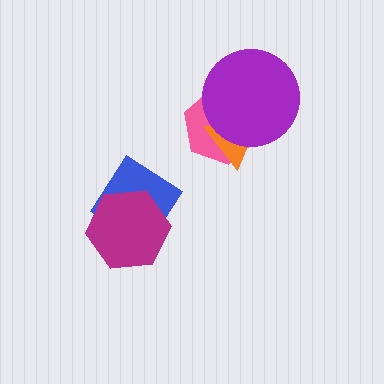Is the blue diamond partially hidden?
Yes, it is partially covered by another shape.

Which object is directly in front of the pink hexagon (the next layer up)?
The orange triangle is directly in front of the pink hexagon.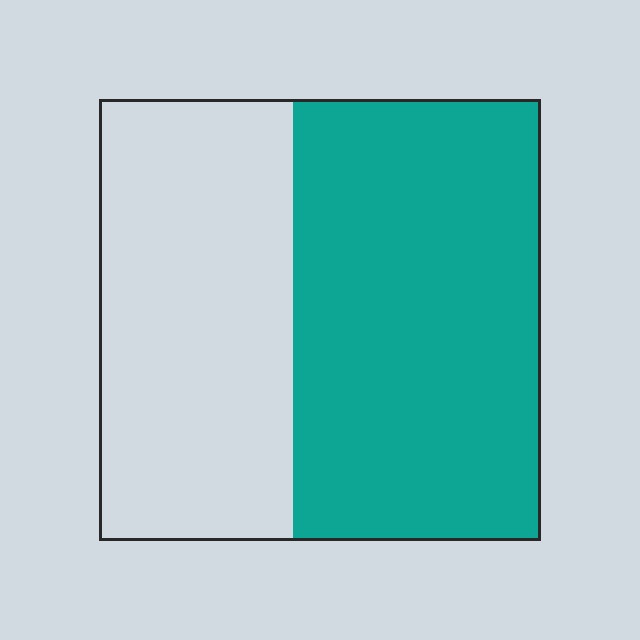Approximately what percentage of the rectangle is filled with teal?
Approximately 55%.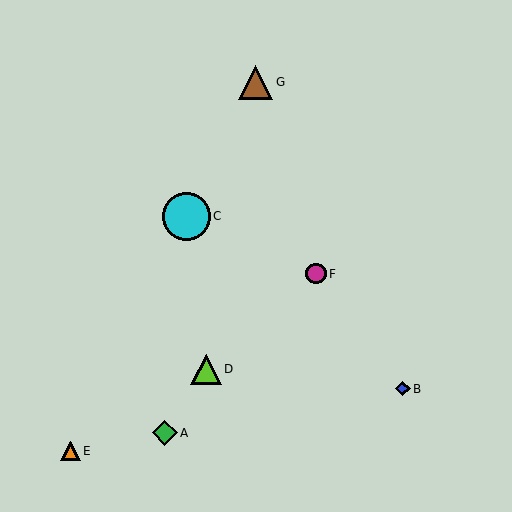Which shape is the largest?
The cyan circle (labeled C) is the largest.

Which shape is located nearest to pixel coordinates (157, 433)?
The green diamond (labeled A) at (165, 433) is nearest to that location.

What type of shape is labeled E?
Shape E is an orange triangle.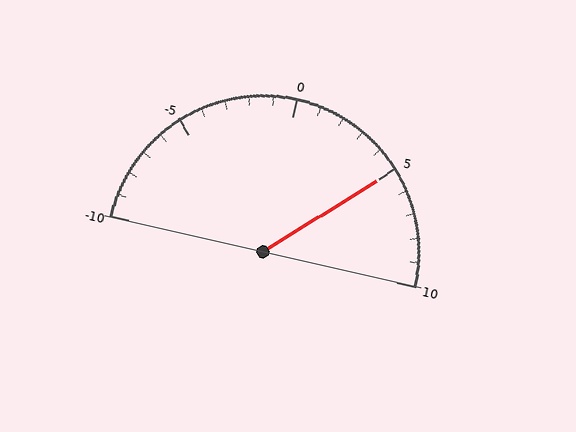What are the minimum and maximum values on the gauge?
The gauge ranges from -10 to 10.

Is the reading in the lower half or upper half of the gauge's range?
The reading is in the upper half of the range (-10 to 10).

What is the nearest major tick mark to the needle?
The nearest major tick mark is 5.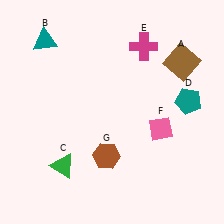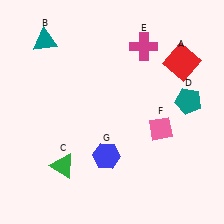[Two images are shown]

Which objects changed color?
A changed from brown to red. G changed from brown to blue.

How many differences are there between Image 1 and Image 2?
There are 2 differences between the two images.